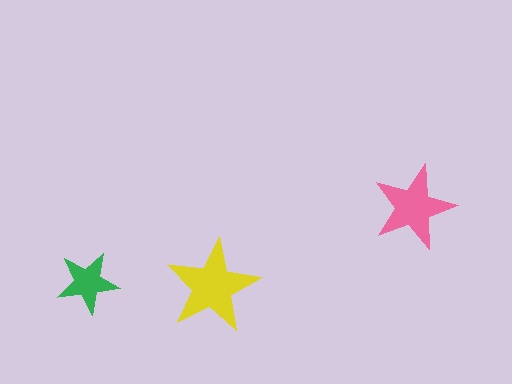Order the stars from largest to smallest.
the yellow one, the pink one, the green one.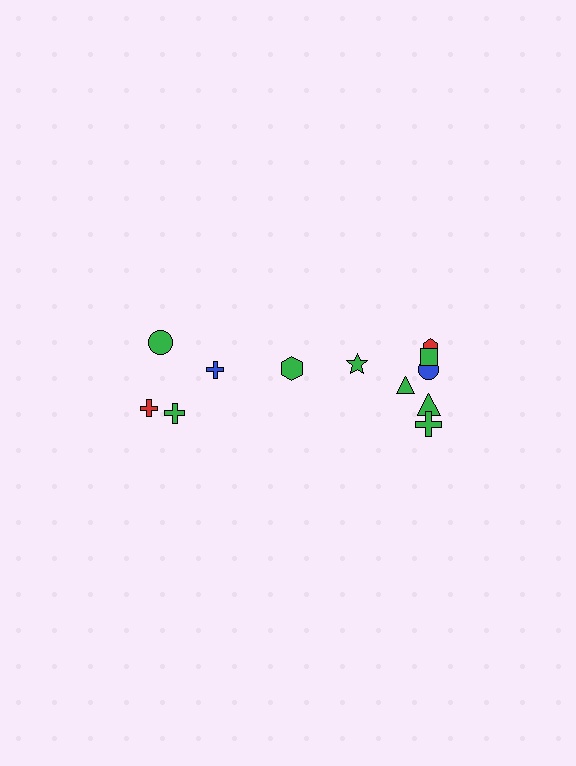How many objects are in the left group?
There are 4 objects.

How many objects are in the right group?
There are 8 objects.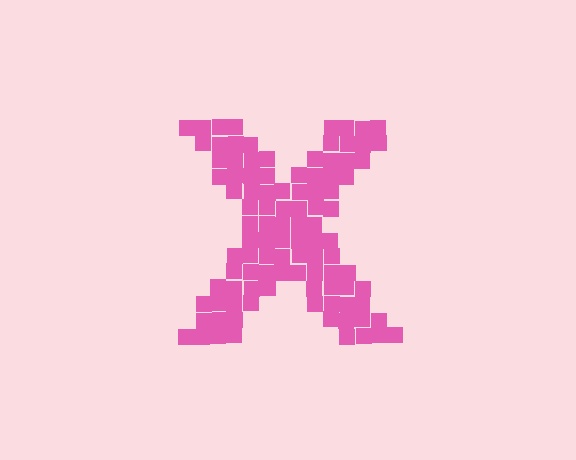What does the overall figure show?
The overall figure shows the letter X.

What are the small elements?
The small elements are squares.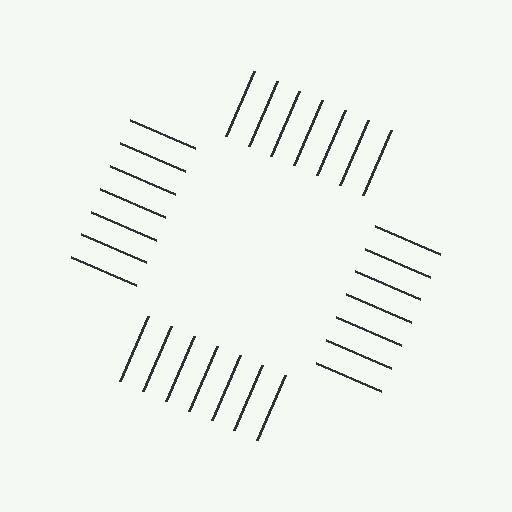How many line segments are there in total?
28 — 7 along each of the 4 edges.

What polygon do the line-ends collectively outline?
An illusory square — the line segments terminate on its edges but no continuous stroke is drawn.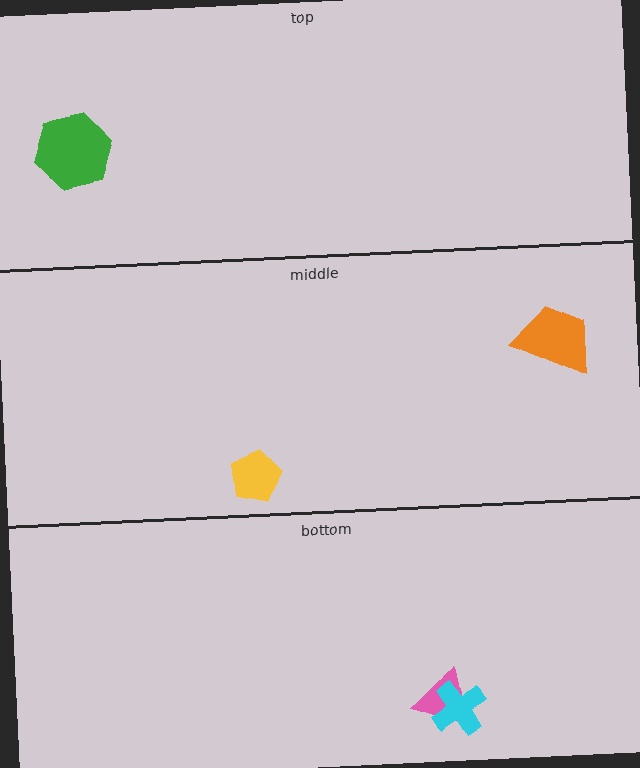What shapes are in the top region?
The green hexagon.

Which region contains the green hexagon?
The top region.